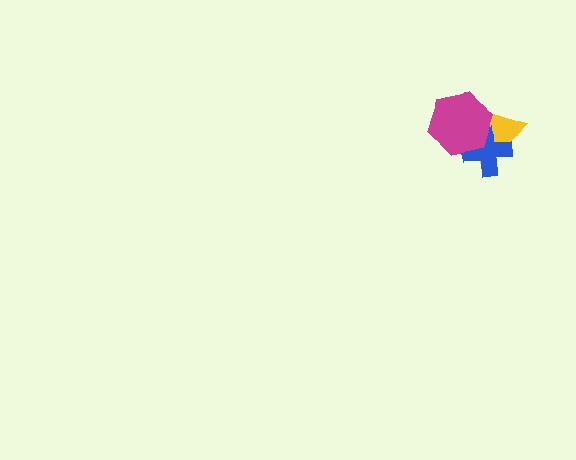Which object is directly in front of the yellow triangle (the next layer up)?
The blue cross is directly in front of the yellow triangle.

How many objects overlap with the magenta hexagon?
2 objects overlap with the magenta hexagon.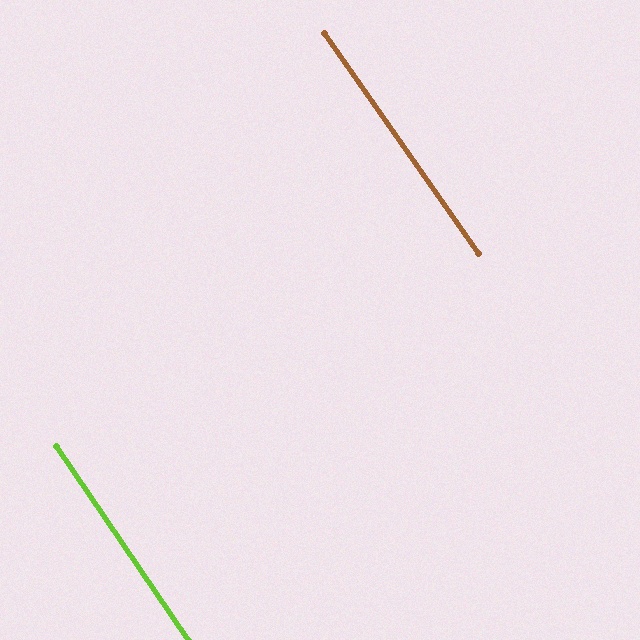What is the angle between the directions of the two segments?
Approximately 1 degree.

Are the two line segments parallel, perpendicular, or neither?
Parallel — their directions differ by only 0.8°.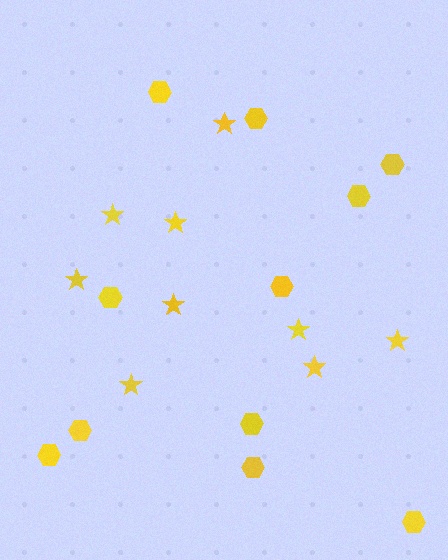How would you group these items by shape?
There are 2 groups: one group of hexagons (11) and one group of stars (9).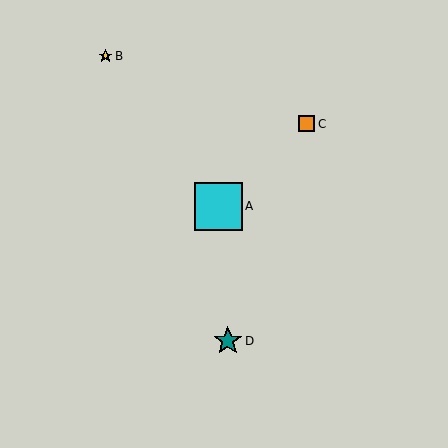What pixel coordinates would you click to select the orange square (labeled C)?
Click at (307, 124) to select the orange square C.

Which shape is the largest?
The cyan square (labeled A) is the largest.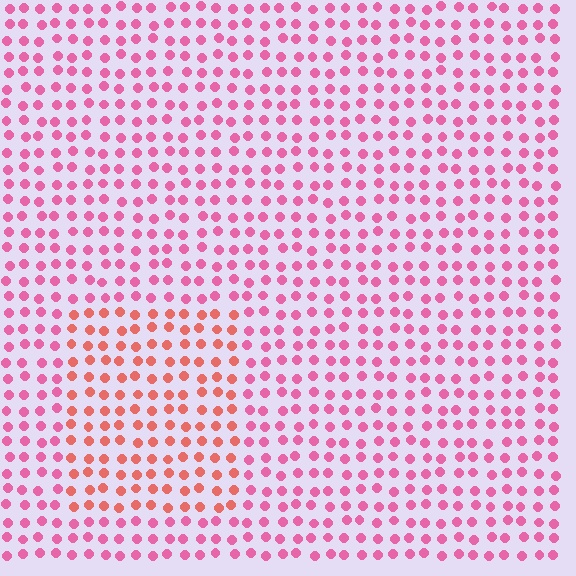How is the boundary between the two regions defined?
The boundary is defined purely by a slight shift in hue (about 34 degrees). Spacing, size, and orientation are identical on both sides.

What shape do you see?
I see a rectangle.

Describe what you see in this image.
The image is filled with small pink elements in a uniform arrangement. A rectangle-shaped region is visible where the elements are tinted to a slightly different hue, forming a subtle color boundary.